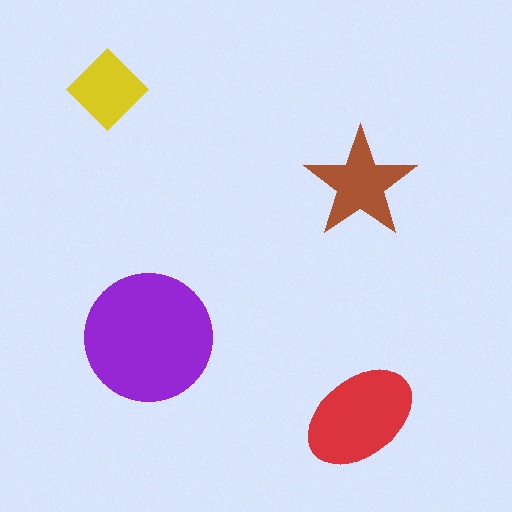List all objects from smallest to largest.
The yellow diamond, the brown star, the red ellipse, the purple circle.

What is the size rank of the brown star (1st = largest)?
3rd.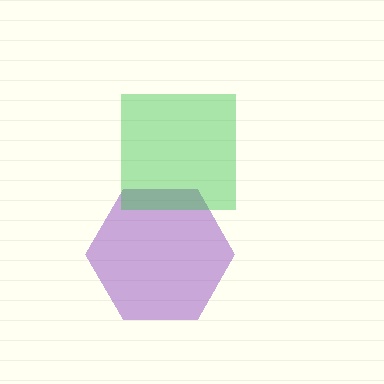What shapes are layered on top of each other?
The layered shapes are: a purple hexagon, a green square.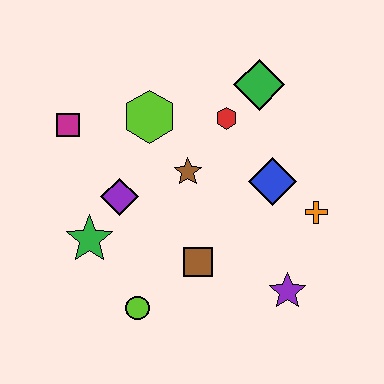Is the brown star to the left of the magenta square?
No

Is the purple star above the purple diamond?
No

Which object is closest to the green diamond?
The red hexagon is closest to the green diamond.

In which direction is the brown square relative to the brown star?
The brown square is below the brown star.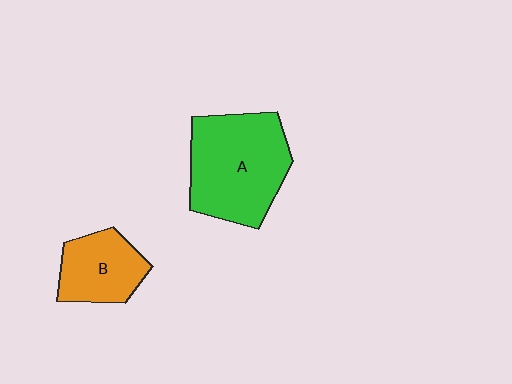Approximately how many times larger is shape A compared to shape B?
Approximately 1.8 times.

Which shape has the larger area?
Shape A (green).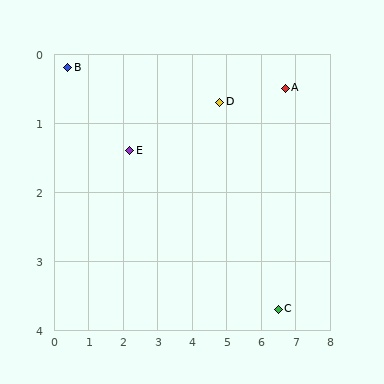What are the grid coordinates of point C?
Point C is at approximately (6.5, 3.7).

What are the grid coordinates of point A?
Point A is at approximately (6.7, 0.5).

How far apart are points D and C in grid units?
Points D and C are about 3.4 grid units apart.